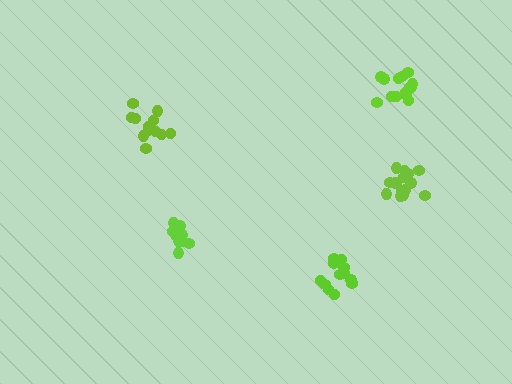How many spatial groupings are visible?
There are 5 spatial groupings.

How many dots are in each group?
Group 1: 12 dots, Group 2: 12 dots, Group 3: 17 dots, Group 4: 13 dots, Group 5: 14 dots (68 total).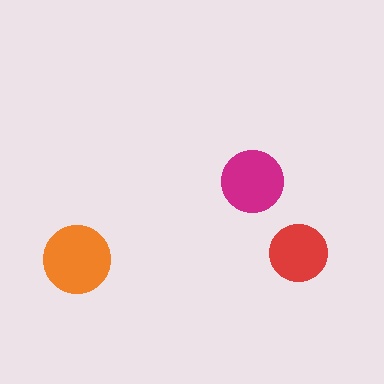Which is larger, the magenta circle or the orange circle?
The orange one.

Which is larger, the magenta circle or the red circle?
The magenta one.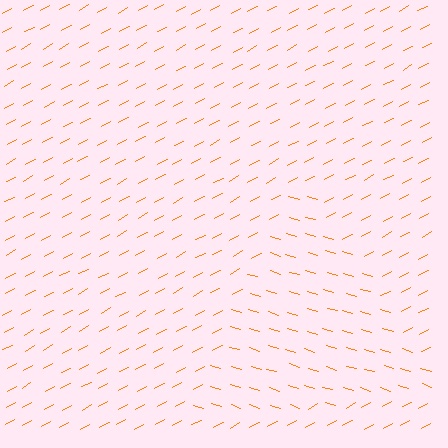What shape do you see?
I see a triangle.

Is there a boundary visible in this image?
Yes, there is a texture boundary formed by a change in line orientation.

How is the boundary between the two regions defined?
The boundary is defined purely by a change in line orientation (approximately 45 degrees difference). All lines are the same color and thickness.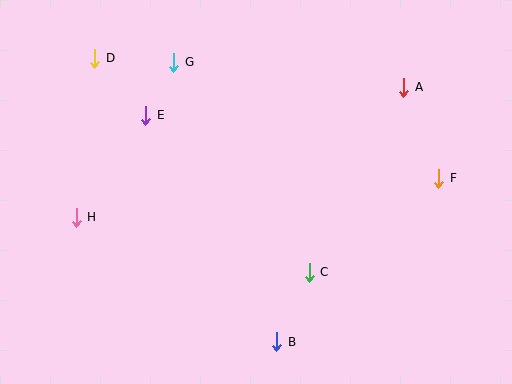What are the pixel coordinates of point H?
Point H is at (76, 217).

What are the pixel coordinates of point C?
Point C is at (309, 272).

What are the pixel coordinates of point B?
Point B is at (277, 342).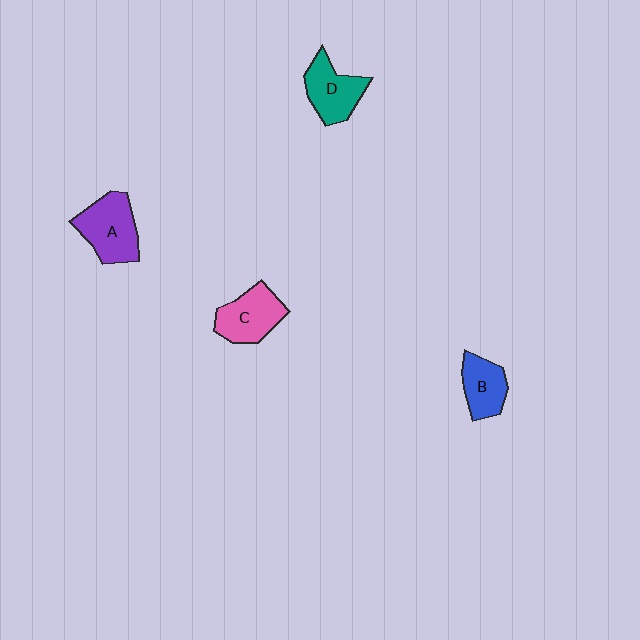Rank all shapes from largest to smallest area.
From largest to smallest: A (purple), C (pink), D (teal), B (blue).